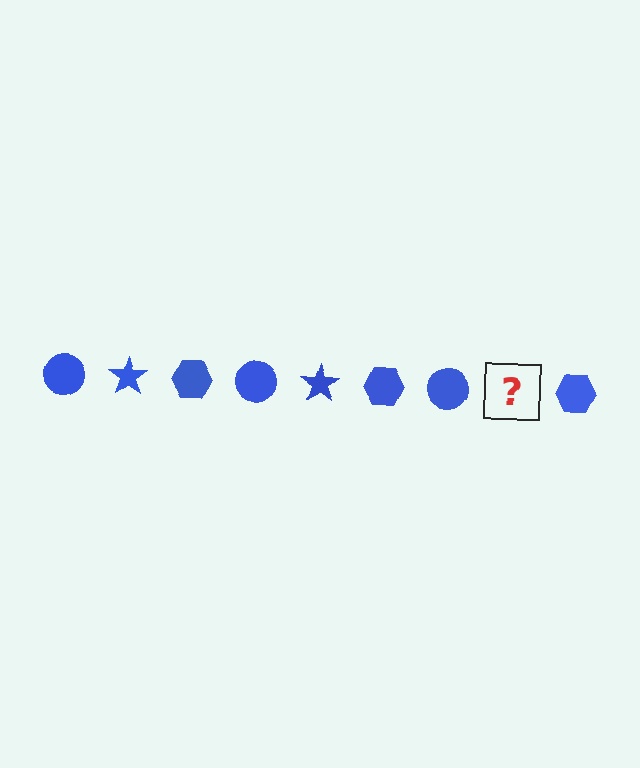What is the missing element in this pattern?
The missing element is a blue star.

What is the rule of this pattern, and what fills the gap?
The rule is that the pattern cycles through circle, star, hexagon shapes in blue. The gap should be filled with a blue star.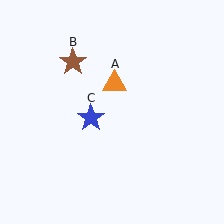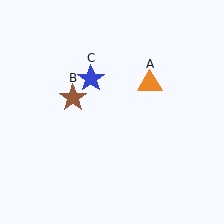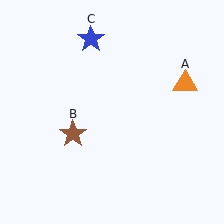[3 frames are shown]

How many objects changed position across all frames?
3 objects changed position: orange triangle (object A), brown star (object B), blue star (object C).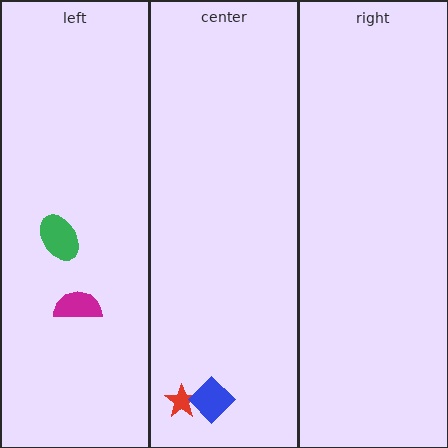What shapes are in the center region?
The red star, the blue diamond.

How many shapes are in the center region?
2.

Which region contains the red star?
The center region.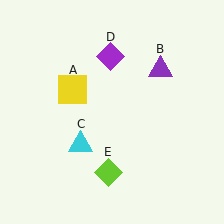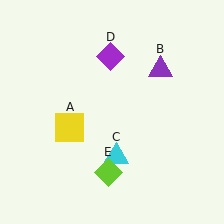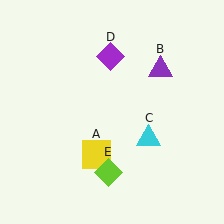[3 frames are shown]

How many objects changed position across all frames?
2 objects changed position: yellow square (object A), cyan triangle (object C).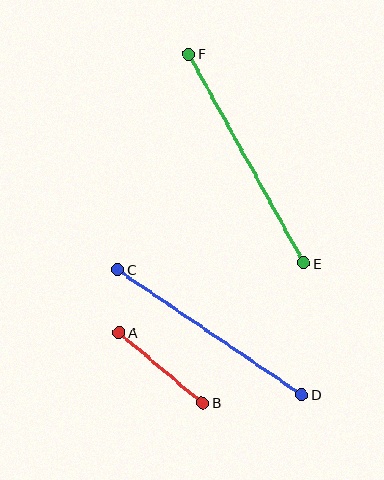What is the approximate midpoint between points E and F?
The midpoint is at approximately (246, 158) pixels.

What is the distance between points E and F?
The distance is approximately 239 pixels.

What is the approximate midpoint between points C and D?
The midpoint is at approximately (210, 332) pixels.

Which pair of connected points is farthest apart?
Points E and F are farthest apart.